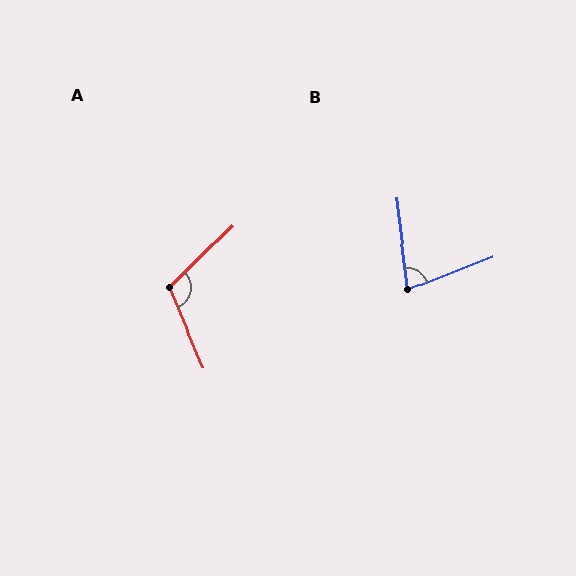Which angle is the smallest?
B, at approximately 75 degrees.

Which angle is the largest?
A, at approximately 111 degrees.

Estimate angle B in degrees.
Approximately 75 degrees.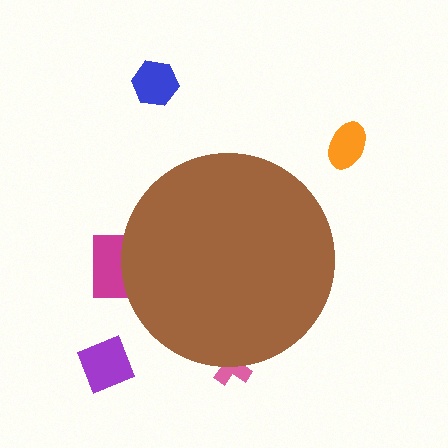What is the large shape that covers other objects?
A brown circle.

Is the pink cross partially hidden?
Yes, the pink cross is partially hidden behind the brown circle.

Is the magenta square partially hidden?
Yes, the magenta square is partially hidden behind the brown circle.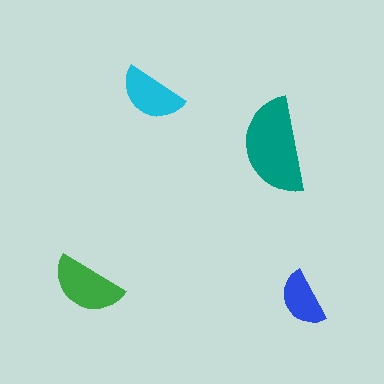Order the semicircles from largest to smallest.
the teal one, the green one, the cyan one, the blue one.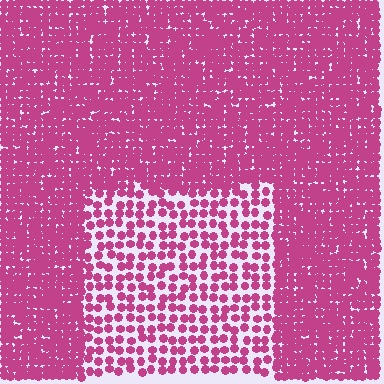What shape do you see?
I see a rectangle.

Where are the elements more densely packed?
The elements are more densely packed outside the rectangle boundary.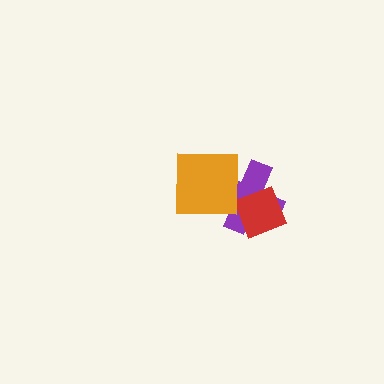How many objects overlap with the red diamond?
2 objects overlap with the red diamond.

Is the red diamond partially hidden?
Yes, it is partially covered by another shape.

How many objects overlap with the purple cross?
2 objects overlap with the purple cross.